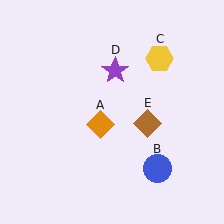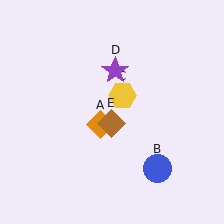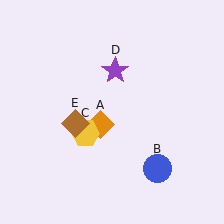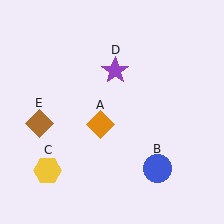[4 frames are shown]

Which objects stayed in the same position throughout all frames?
Orange diamond (object A) and blue circle (object B) and purple star (object D) remained stationary.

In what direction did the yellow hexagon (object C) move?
The yellow hexagon (object C) moved down and to the left.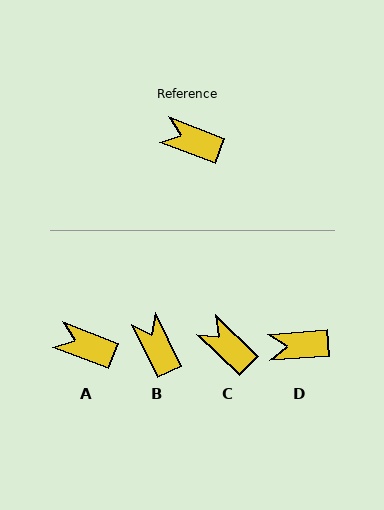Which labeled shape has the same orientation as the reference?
A.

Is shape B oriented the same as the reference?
No, it is off by about 43 degrees.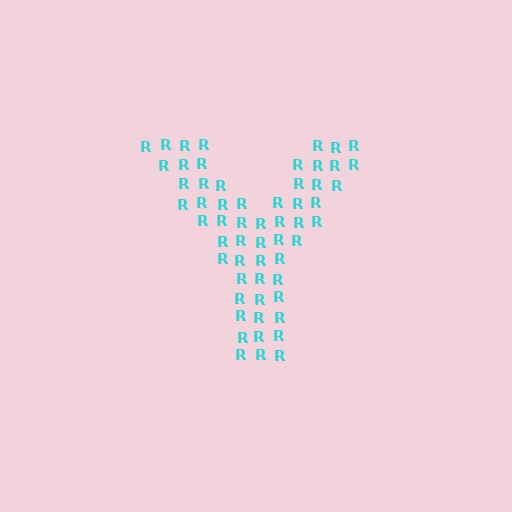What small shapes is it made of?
It is made of small letter R's.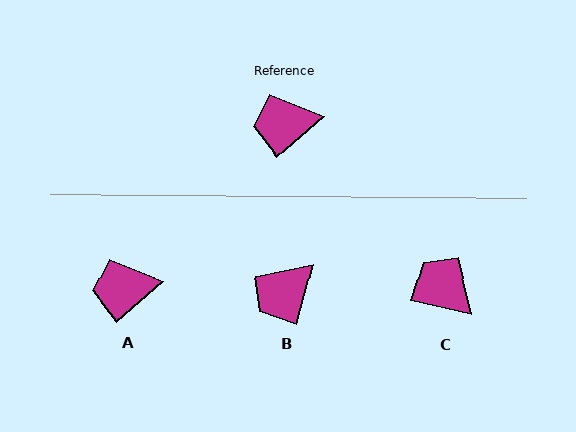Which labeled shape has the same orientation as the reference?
A.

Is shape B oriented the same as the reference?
No, it is off by about 34 degrees.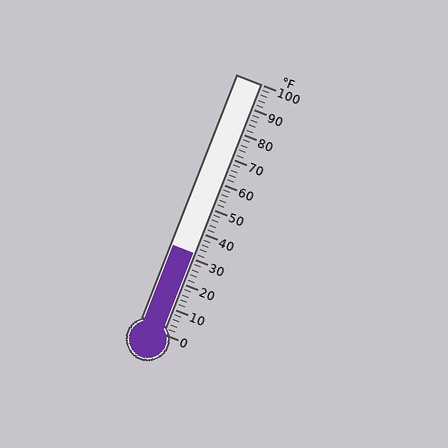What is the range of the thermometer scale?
The thermometer scale ranges from 0°F to 100°F.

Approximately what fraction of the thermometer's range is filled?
The thermometer is filled to approximately 30% of its range.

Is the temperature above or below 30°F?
The temperature is above 30°F.